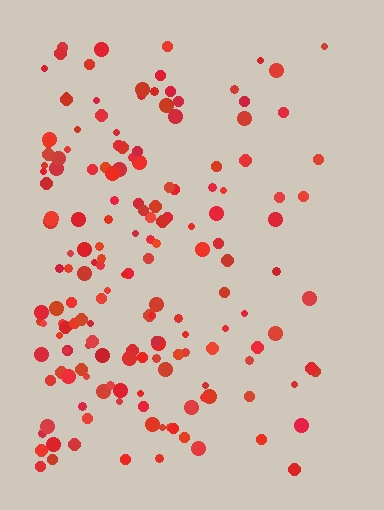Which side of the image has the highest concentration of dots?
The left.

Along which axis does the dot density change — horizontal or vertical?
Horizontal.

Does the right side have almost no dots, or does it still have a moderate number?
Still a moderate number, just noticeably fewer than the left.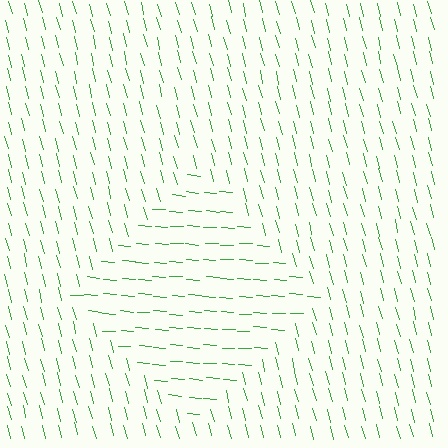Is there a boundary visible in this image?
Yes, there is a texture boundary formed by a change in line orientation.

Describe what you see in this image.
The image is filled with small green line segments. A diamond region in the image has lines oriented differently from the surrounding lines, creating a visible texture boundary.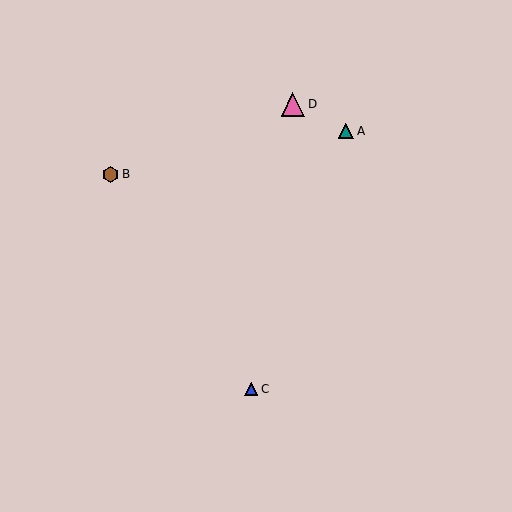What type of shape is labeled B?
Shape B is a brown hexagon.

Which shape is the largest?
The pink triangle (labeled D) is the largest.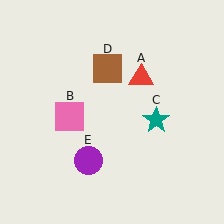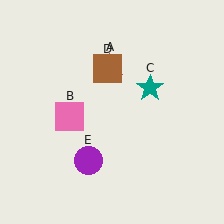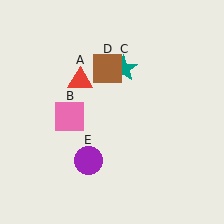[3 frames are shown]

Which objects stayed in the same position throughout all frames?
Pink square (object B) and brown square (object D) and purple circle (object E) remained stationary.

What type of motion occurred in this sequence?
The red triangle (object A), teal star (object C) rotated counterclockwise around the center of the scene.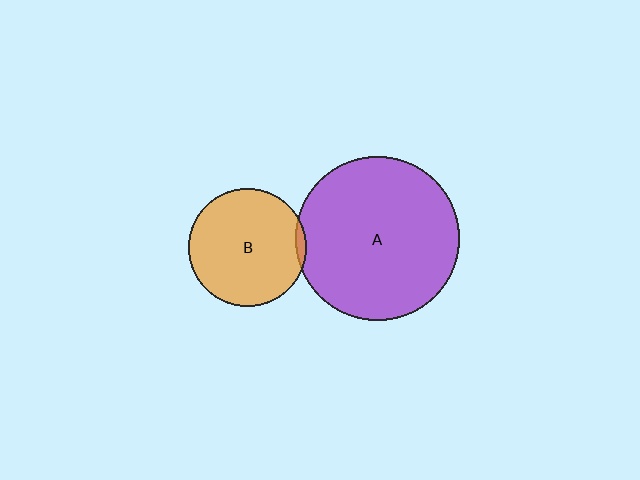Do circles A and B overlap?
Yes.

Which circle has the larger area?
Circle A (purple).